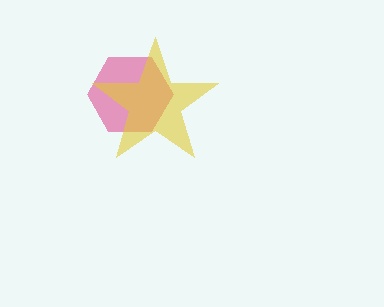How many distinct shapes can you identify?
There are 2 distinct shapes: a pink hexagon, a yellow star.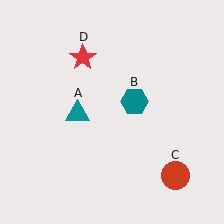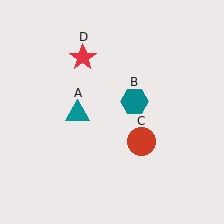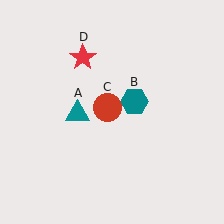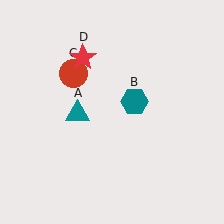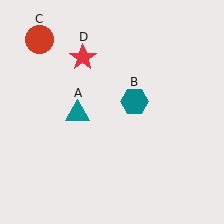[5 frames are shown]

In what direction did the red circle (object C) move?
The red circle (object C) moved up and to the left.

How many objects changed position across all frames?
1 object changed position: red circle (object C).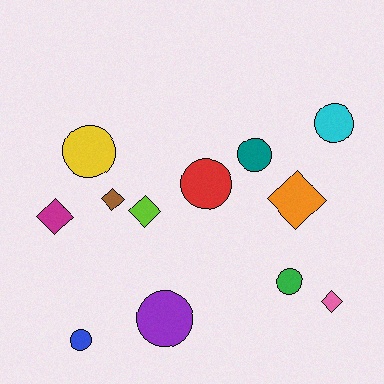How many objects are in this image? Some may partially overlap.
There are 12 objects.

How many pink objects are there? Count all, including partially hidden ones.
There is 1 pink object.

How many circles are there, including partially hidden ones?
There are 7 circles.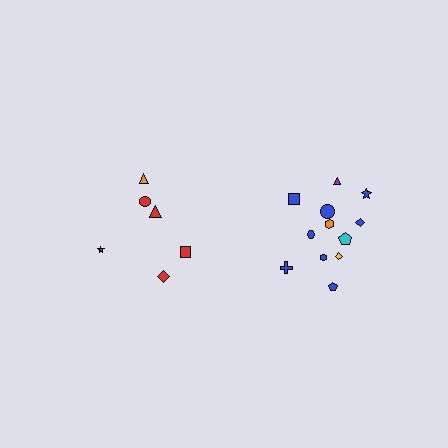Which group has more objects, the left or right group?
The right group.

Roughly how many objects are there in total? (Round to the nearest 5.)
Roughly 20 objects in total.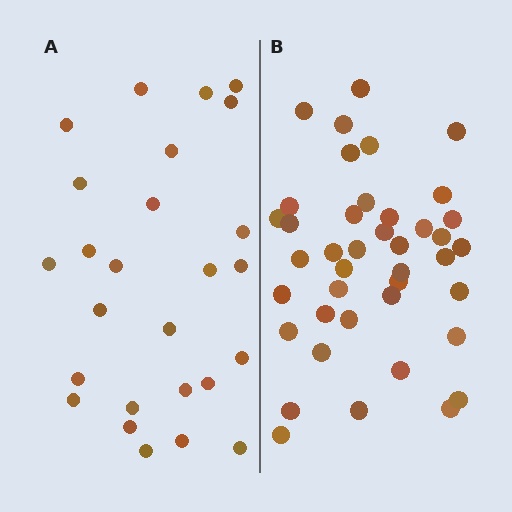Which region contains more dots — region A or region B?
Region B (the right region) has more dots.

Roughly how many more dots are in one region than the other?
Region B has approximately 15 more dots than region A.